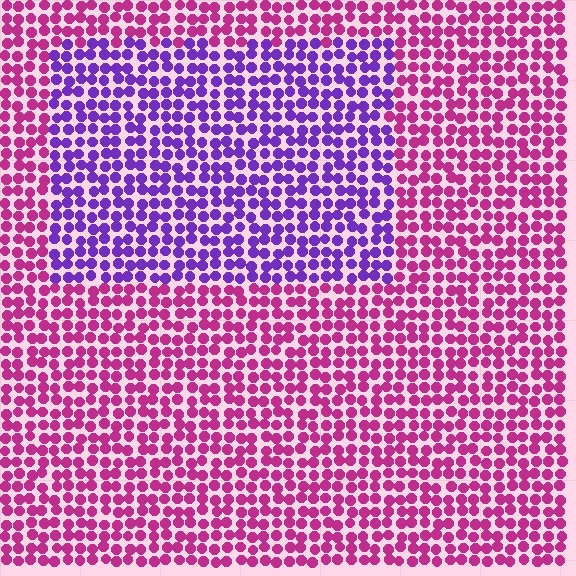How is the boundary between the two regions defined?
The boundary is defined purely by a slight shift in hue (about 53 degrees). Spacing, size, and orientation are identical on both sides.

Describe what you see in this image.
The image is filled with small magenta elements in a uniform arrangement. A rectangle-shaped region is visible where the elements are tinted to a slightly different hue, forming a subtle color boundary.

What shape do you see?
I see a rectangle.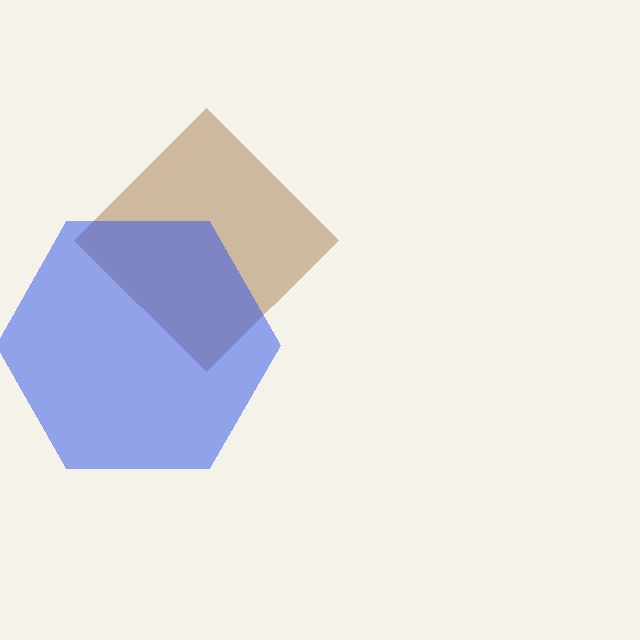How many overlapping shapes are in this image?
There are 2 overlapping shapes in the image.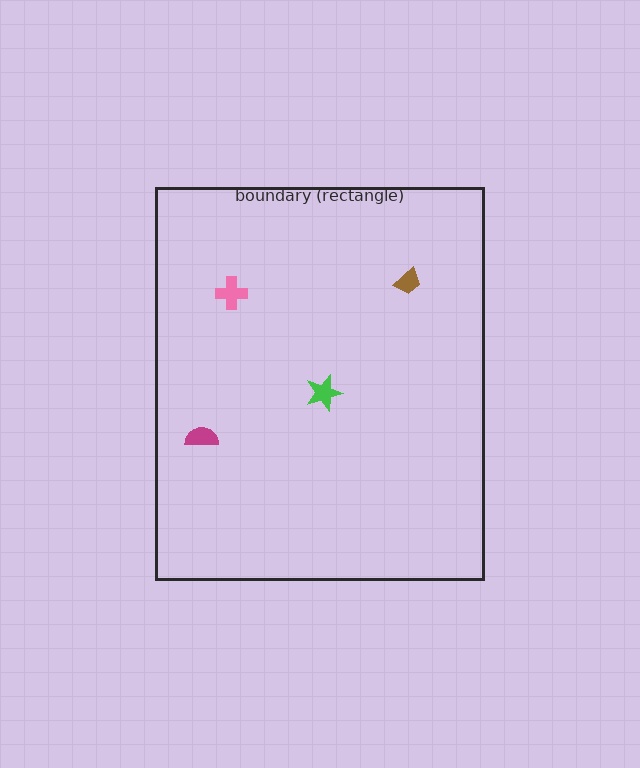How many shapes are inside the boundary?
4 inside, 0 outside.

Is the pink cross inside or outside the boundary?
Inside.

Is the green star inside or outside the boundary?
Inside.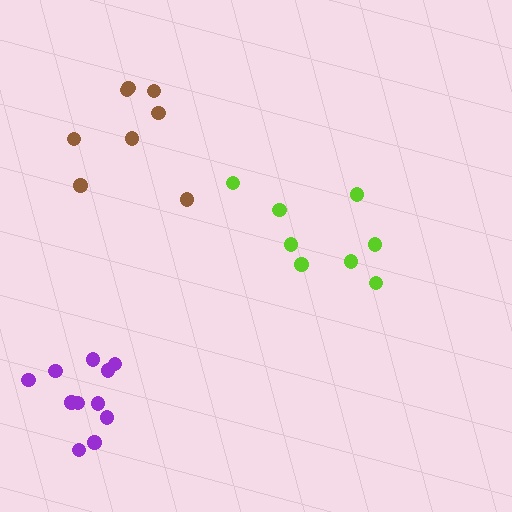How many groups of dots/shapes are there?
There are 3 groups.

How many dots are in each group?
Group 1: 8 dots, Group 2: 11 dots, Group 3: 8 dots (27 total).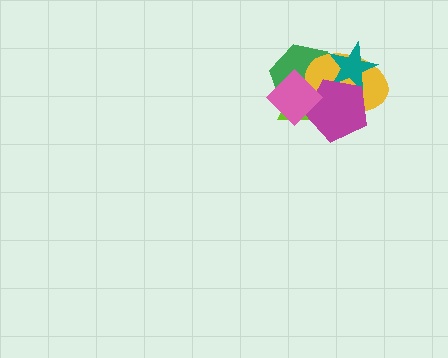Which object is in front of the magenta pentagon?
The pink diamond is in front of the magenta pentagon.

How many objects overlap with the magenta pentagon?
5 objects overlap with the magenta pentagon.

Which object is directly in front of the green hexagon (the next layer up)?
The yellow ellipse is directly in front of the green hexagon.